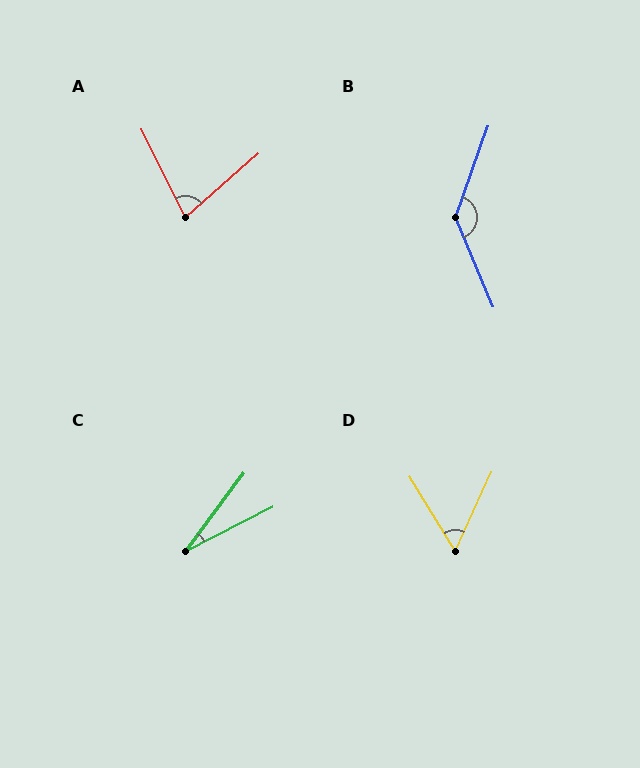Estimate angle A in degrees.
Approximately 75 degrees.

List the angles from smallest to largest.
C (27°), D (56°), A (75°), B (138°).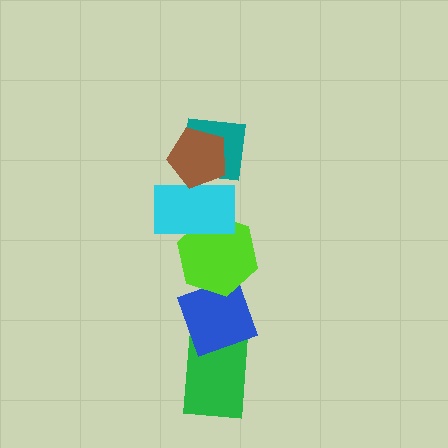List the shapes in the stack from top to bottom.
From top to bottom: the brown pentagon, the teal square, the cyan rectangle, the lime hexagon, the blue diamond, the green rectangle.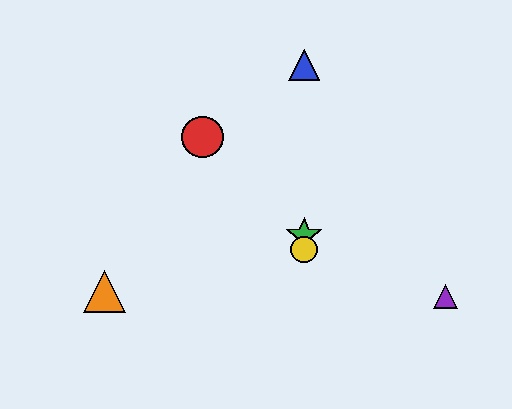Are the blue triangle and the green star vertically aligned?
Yes, both are at x≈304.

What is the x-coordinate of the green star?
The green star is at x≈304.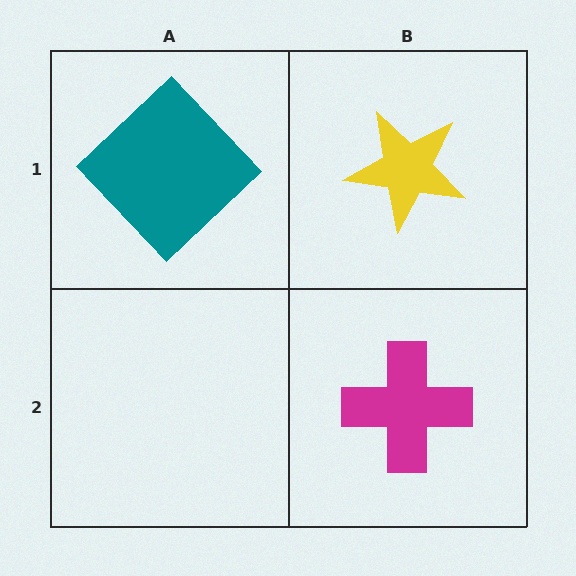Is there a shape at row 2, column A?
No, that cell is empty.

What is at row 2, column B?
A magenta cross.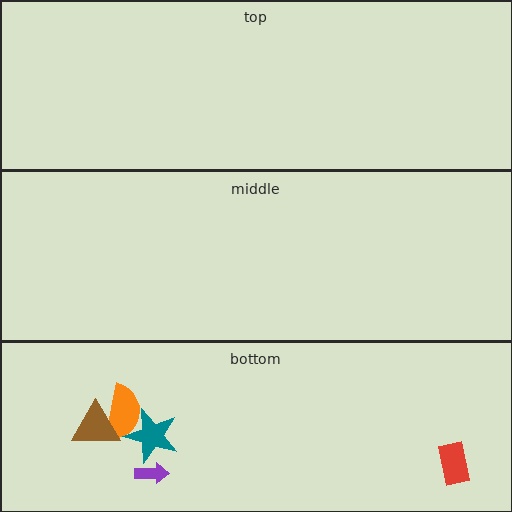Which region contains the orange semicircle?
The bottom region.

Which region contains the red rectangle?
The bottom region.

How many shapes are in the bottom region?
5.